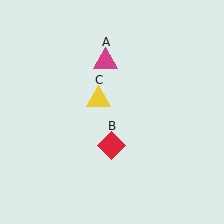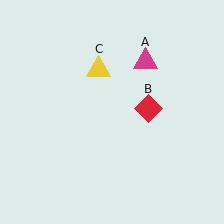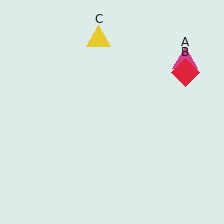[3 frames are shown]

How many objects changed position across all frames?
3 objects changed position: magenta triangle (object A), red diamond (object B), yellow triangle (object C).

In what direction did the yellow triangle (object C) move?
The yellow triangle (object C) moved up.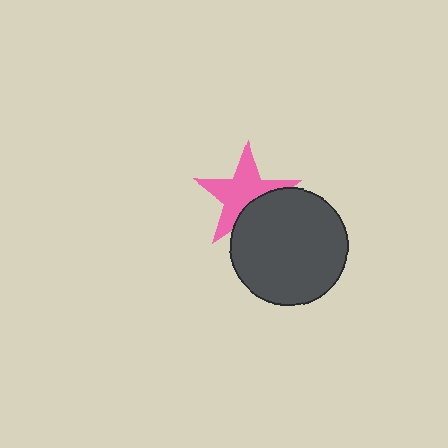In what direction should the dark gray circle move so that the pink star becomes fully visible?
The dark gray circle should move toward the lower-right. That is the shortest direction to clear the overlap and leave the pink star fully visible.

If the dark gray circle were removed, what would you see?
You would see the complete pink star.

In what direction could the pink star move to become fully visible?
The pink star could move toward the upper-left. That would shift it out from behind the dark gray circle entirely.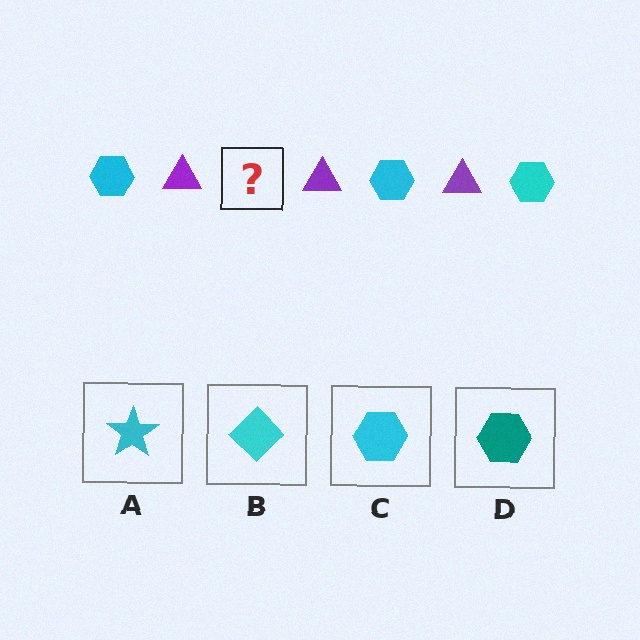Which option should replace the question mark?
Option C.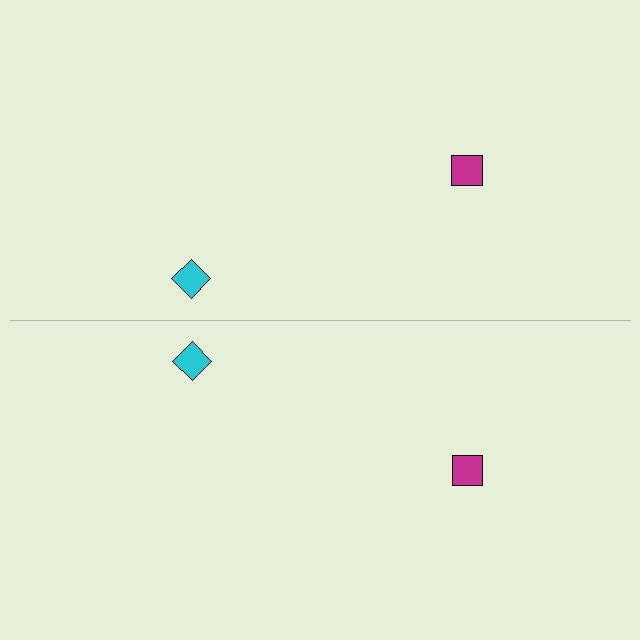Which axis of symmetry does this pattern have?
The pattern has a horizontal axis of symmetry running through the center of the image.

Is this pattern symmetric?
Yes, this pattern has bilateral (reflection) symmetry.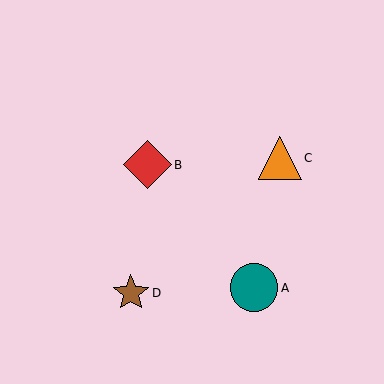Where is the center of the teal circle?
The center of the teal circle is at (254, 288).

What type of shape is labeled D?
Shape D is a brown star.